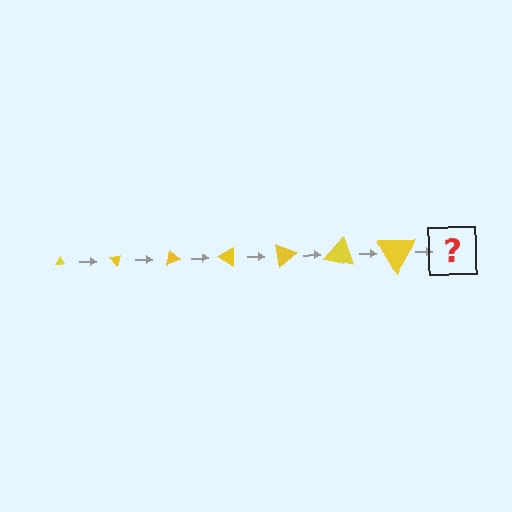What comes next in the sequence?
The next element should be a triangle, larger than the previous one and rotated 350 degrees from the start.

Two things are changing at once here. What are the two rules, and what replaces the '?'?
The two rules are that the triangle grows larger each step and it rotates 50 degrees each step. The '?' should be a triangle, larger than the previous one and rotated 350 degrees from the start.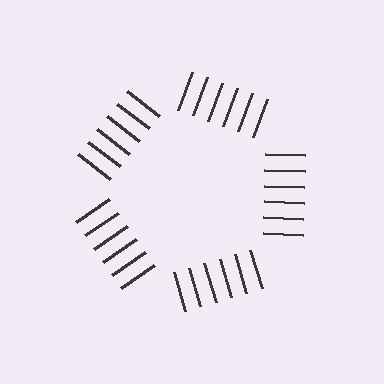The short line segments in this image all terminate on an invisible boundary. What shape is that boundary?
An illusory pentagon — the line segments terminate on its edges but no continuous stroke is drawn.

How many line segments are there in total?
30 — 6 along each of the 5 edges.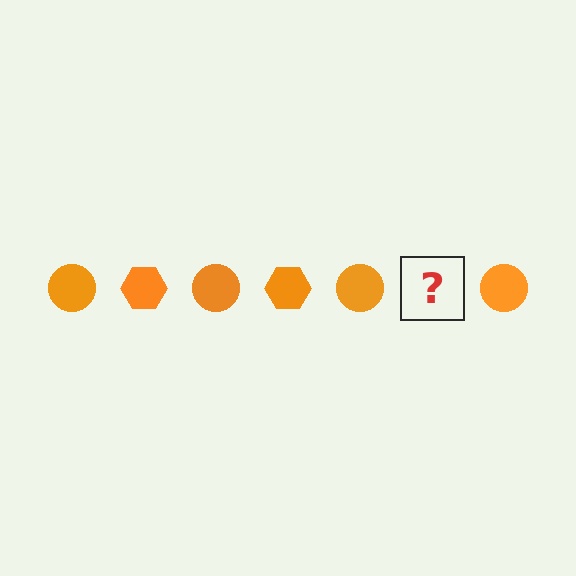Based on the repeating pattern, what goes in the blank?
The blank should be an orange hexagon.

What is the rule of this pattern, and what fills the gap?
The rule is that the pattern cycles through circle, hexagon shapes in orange. The gap should be filled with an orange hexagon.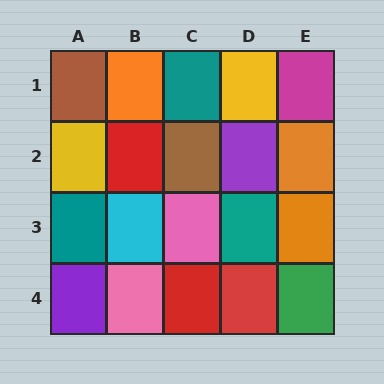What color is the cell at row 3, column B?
Cyan.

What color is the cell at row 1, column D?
Yellow.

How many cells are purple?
2 cells are purple.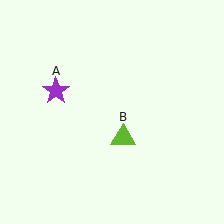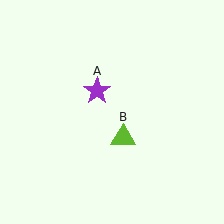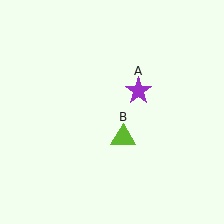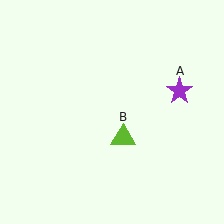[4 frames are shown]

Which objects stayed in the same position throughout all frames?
Lime triangle (object B) remained stationary.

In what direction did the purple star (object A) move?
The purple star (object A) moved right.